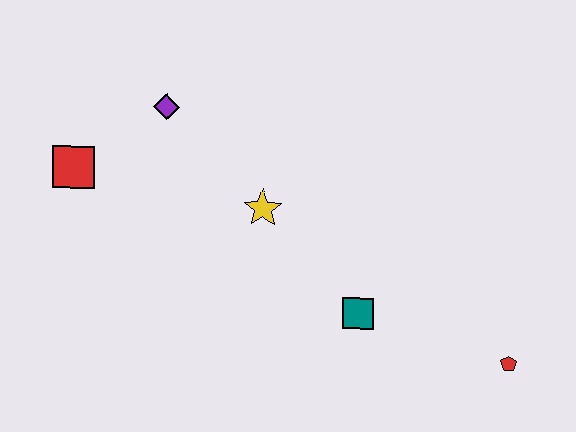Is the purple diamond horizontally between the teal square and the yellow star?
No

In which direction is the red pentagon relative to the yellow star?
The red pentagon is to the right of the yellow star.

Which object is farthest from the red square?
The red pentagon is farthest from the red square.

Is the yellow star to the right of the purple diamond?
Yes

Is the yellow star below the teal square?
No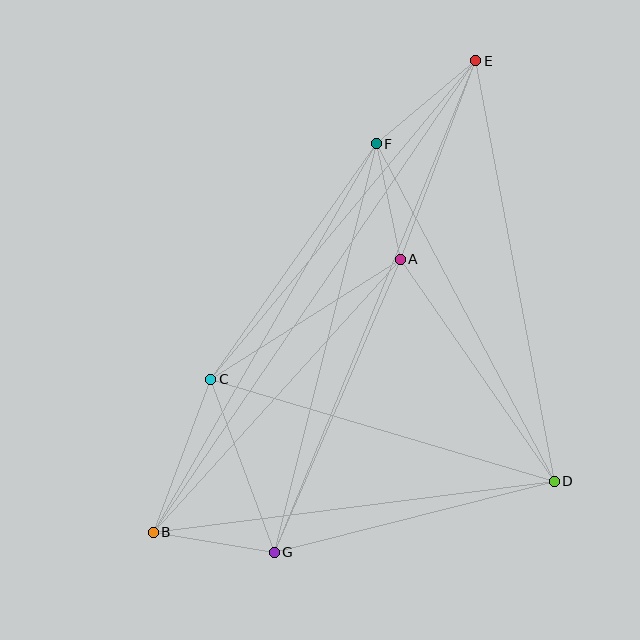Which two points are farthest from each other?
Points B and E are farthest from each other.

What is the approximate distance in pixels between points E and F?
The distance between E and F is approximately 129 pixels.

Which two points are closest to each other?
Points A and F are closest to each other.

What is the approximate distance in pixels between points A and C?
The distance between A and C is approximately 224 pixels.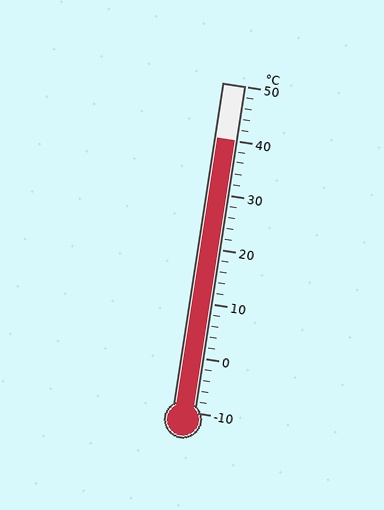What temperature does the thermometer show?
The thermometer shows approximately 40°C.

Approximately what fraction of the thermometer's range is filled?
The thermometer is filled to approximately 85% of its range.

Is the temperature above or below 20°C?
The temperature is above 20°C.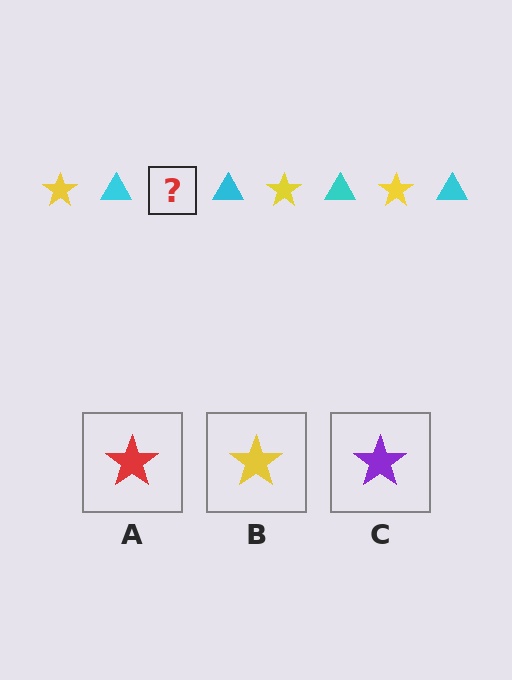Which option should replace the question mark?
Option B.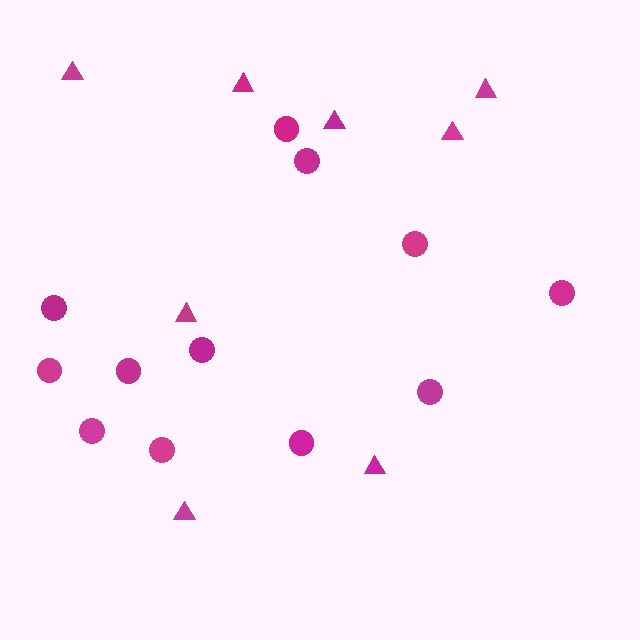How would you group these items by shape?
There are 2 groups: one group of circles (12) and one group of triangles (8).